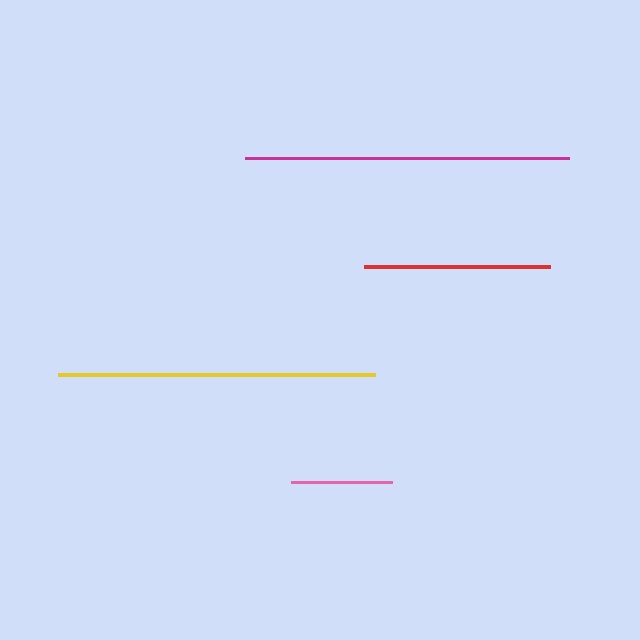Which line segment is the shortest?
The pink line is the shortest at approximately 101 pixels.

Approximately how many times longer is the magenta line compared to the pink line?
The magenta line is approximately 3.2 times the length of the pink line.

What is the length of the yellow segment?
The yellow segment is approximately 317 pixels long.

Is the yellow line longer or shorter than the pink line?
The yellow line is longer than the pink line.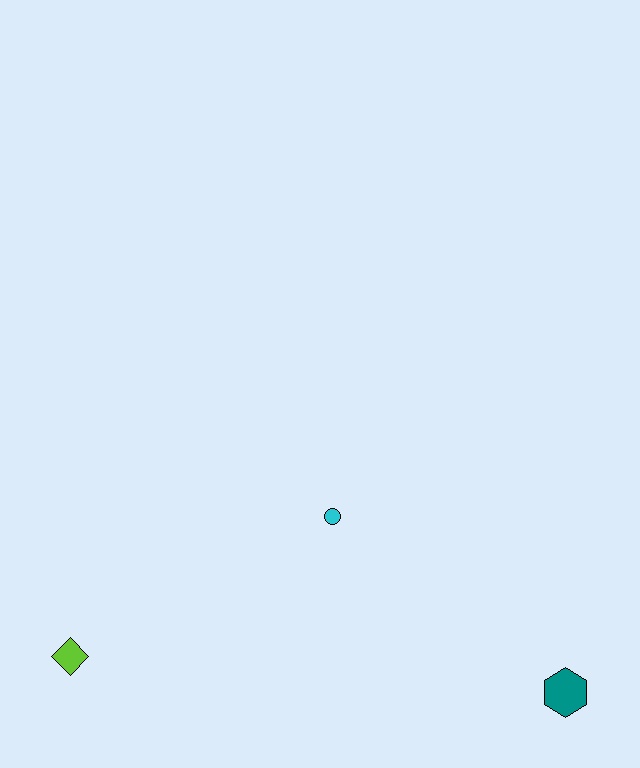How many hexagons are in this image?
There is 1 hexagon.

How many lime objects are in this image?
There is 1 lime object.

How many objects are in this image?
There are 3 objects.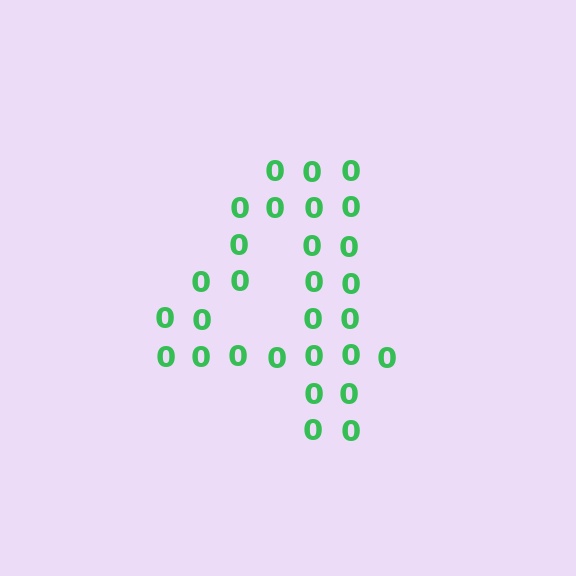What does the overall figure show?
The overall figure shows the digit 4.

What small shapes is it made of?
It is made of small digit 0's.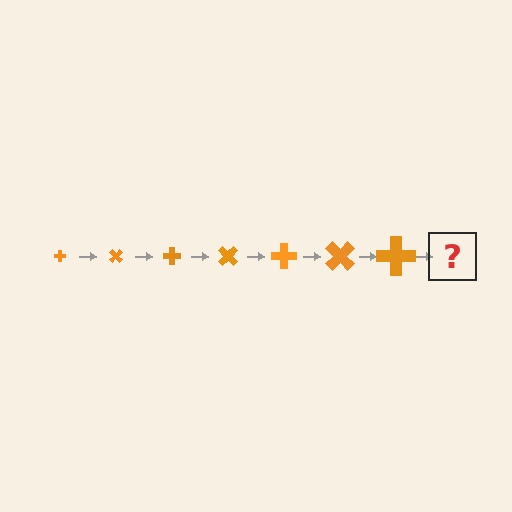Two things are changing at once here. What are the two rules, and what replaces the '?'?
The two rules are that the cross grows larger each step and it rotates 45 degrees each step. The '?' should be a cross, larger than the previous one and rotated 315 degrees from the start.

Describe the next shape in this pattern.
It should be a cross, larger than the previous one and rotated 315 degrees from the start.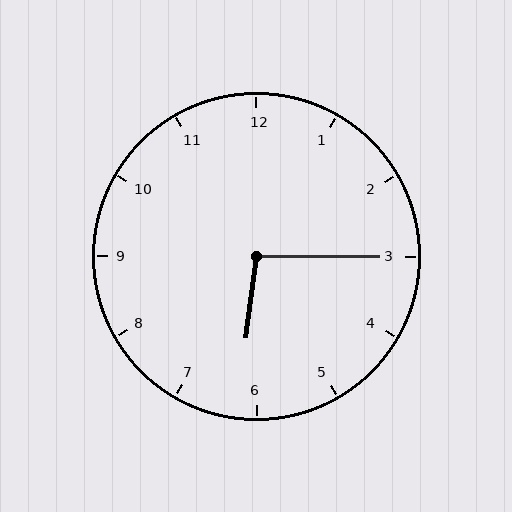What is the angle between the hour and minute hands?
Approximately 98 degrees.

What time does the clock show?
6:15.